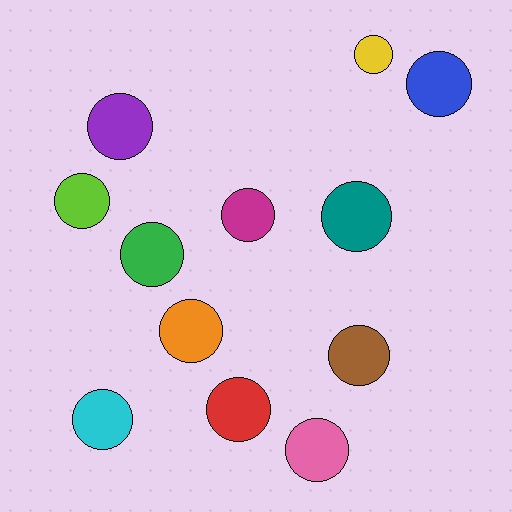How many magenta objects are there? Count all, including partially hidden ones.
There is 1 magenta object.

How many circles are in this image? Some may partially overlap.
There are 12 circles.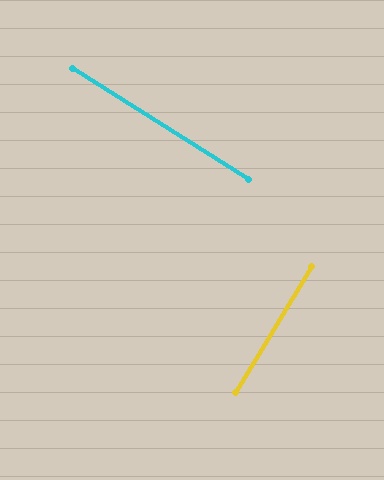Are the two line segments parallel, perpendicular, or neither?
Perpendicular — they meet at approximately 89°.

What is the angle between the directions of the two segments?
Approximately 89 degrees.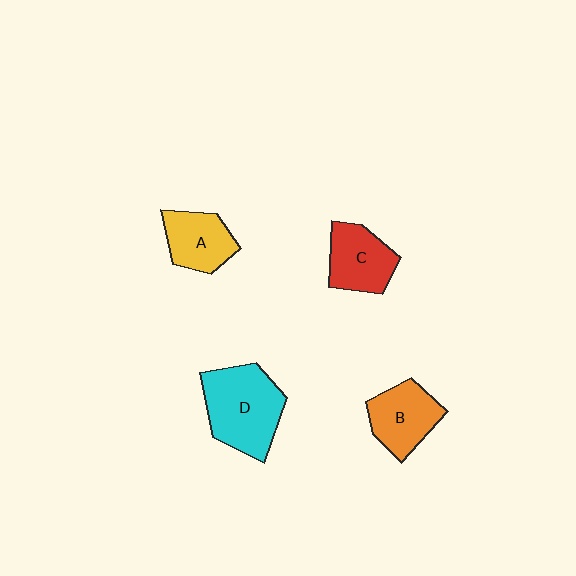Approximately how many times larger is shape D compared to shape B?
Approximately 1.5 times.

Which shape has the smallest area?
Shape A (yellow).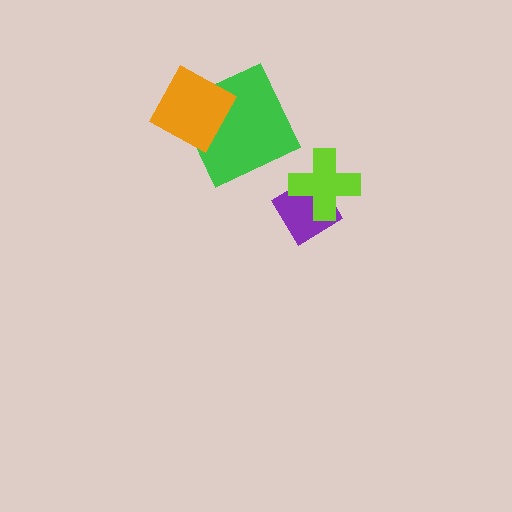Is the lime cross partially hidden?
No, no other shape covers it.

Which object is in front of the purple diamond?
The lime cross is in front of the purple diamond.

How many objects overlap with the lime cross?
1 object overlaps with the lime cross.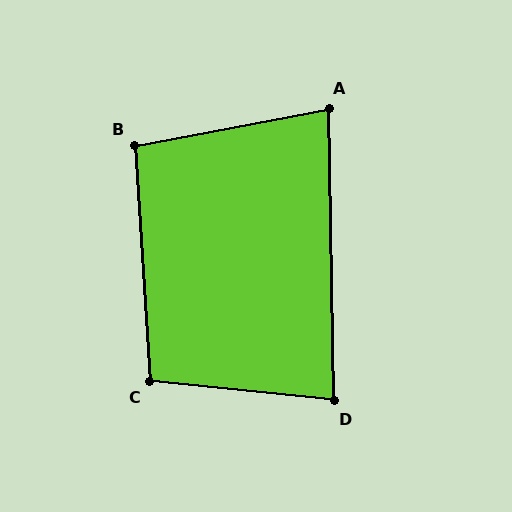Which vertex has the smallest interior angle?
A, at approximately 80 degrees.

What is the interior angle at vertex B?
Approximately 97 degrees (obtuse).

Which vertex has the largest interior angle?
C, at approximately 100 degrees.